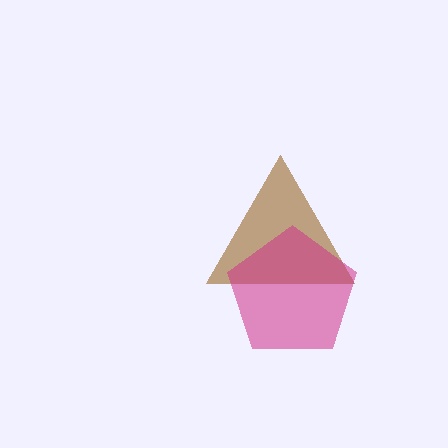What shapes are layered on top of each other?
The layered shapes are: a brown triangle, a magenta pentagon.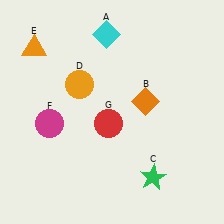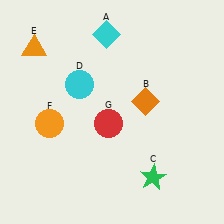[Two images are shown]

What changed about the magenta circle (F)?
In Image 1, F is magenta. In Image 2, it changed to orange.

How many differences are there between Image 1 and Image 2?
There are 2 differences between the two images.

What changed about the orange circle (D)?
In Image 1, D is orange. In Image 2, it changed to cyan.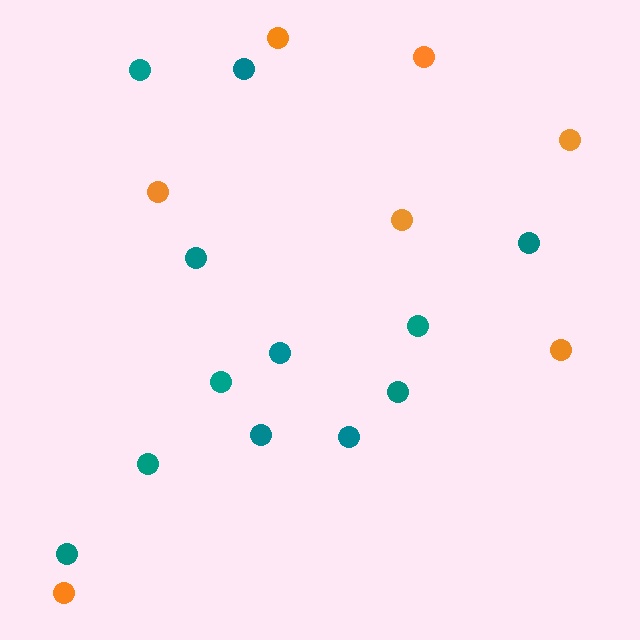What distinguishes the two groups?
There are 2 groups: one group of orange circles (7) and one group of teal circles (12).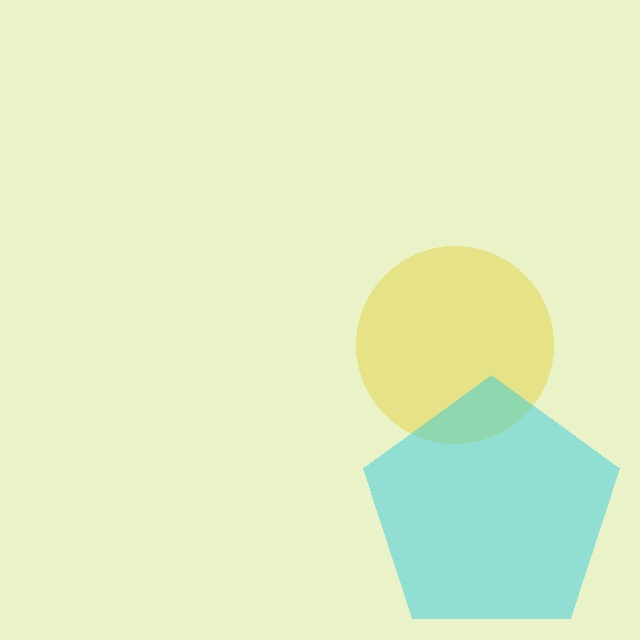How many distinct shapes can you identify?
There are 2 distinct shapes: a yellow circle, a cyan pentagon.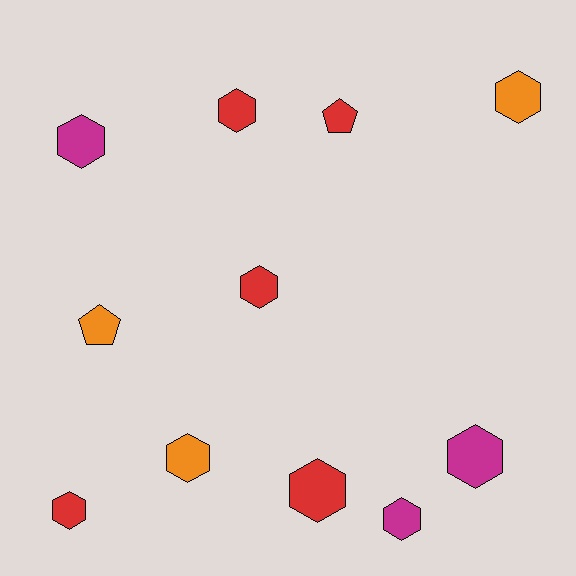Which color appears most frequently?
Red, with 5 objects.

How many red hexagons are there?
There are 4 red hexagons.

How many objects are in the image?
There are 11 objects.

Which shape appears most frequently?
Hexagon, with 9 objects.